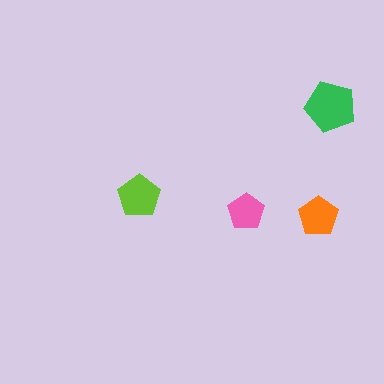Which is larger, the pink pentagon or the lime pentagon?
The lime one.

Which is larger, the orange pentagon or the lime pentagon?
The lime one.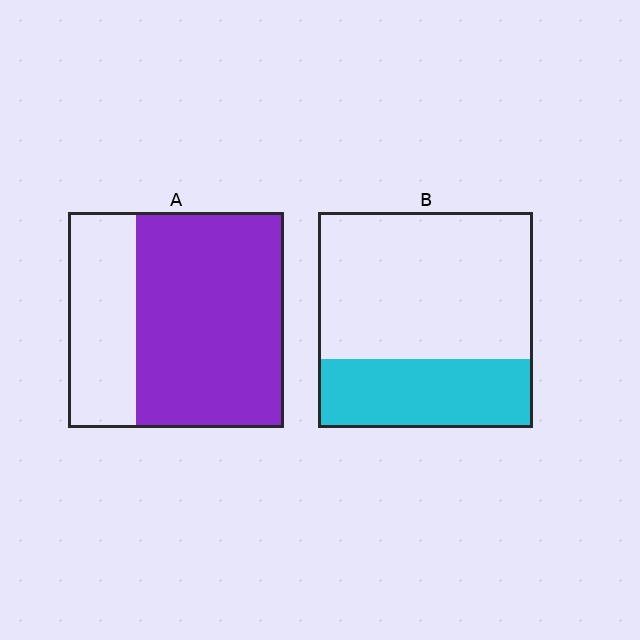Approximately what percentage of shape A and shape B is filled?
A is approximately 70% and B is approximately 30%.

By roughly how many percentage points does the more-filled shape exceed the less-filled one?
By roughly 35 percentage points (A over B).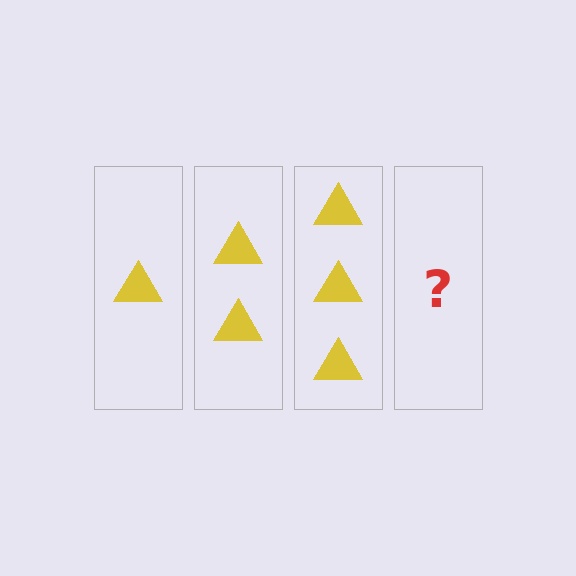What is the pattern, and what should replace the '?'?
The pattern is that each step adds one more triangle. The '?' should be 4 triangles.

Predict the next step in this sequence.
The next step is 4 triangles.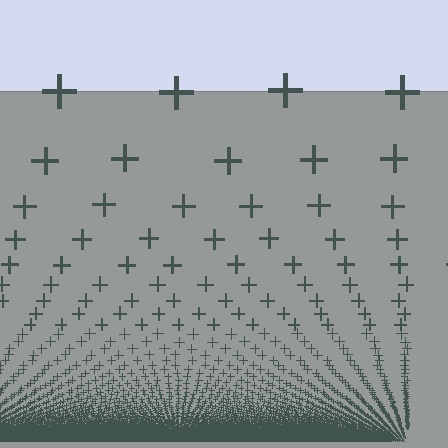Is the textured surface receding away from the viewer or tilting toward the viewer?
The surface appears to tilt toward the viewer. Texture elements get larger and sparser toward the top.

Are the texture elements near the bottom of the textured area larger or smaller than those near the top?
Smaller. The gradient is inverted — elements near the bottom are smaller and denser.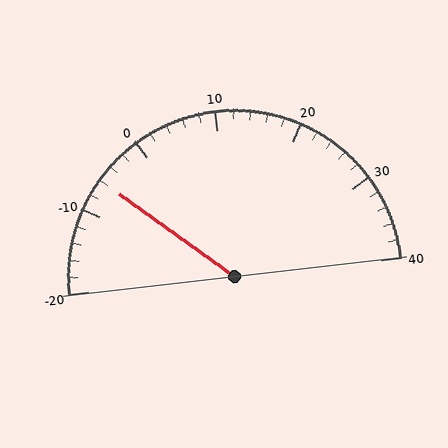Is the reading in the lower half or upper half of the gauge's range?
The reading is in the lower half of the range (-20 to 40).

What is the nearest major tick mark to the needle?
The nearest major tick mark is -10.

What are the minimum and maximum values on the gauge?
The gauge ranges from -20 to 40.